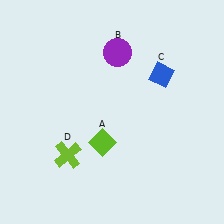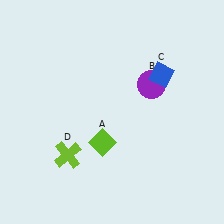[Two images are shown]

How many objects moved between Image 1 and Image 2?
1 object moved between the two images.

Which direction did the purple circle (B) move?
The purple circle (B) moved right.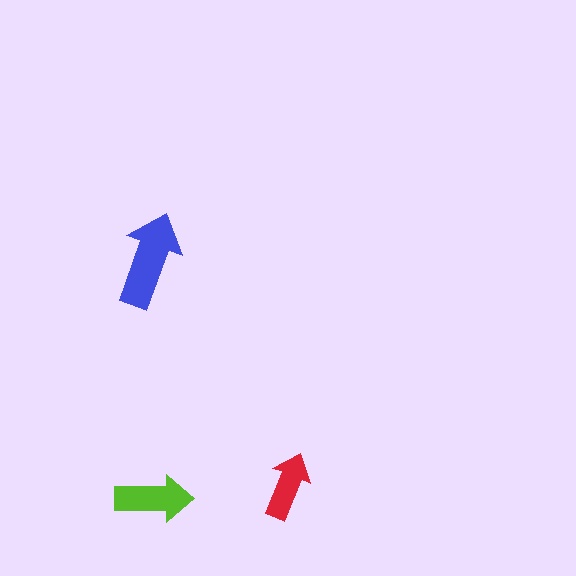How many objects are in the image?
There are 3 objects in the image.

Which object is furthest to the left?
The blue arrow is leftmost.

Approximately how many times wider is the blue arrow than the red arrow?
About 1.5 times wider.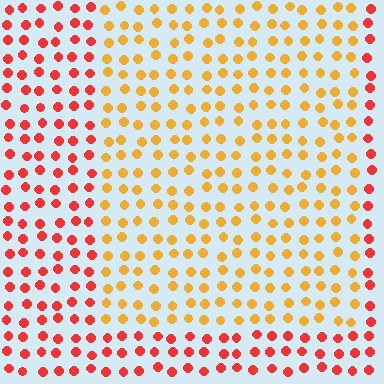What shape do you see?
I see a rectangle.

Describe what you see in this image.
The image is filled with small red elements in a uniform arrangement. A rectangle-shaped region is visible where the elements are tinted to a slightly different hue, forming a subtle color boundary.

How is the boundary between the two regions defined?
The boundary is defined purely by a slight shift in hue (about 41 degrees). Spacing, size, and orientation are identical on both sides.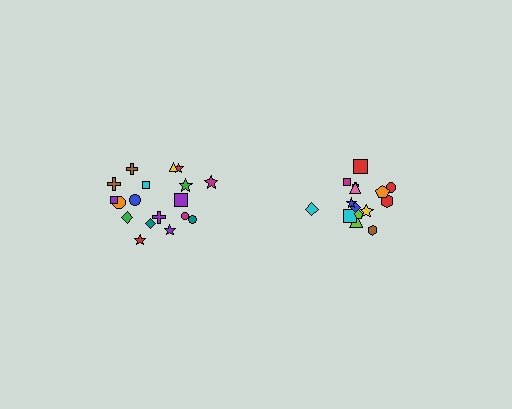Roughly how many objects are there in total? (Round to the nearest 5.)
Roughly 35 objects in total.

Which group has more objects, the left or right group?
The left group.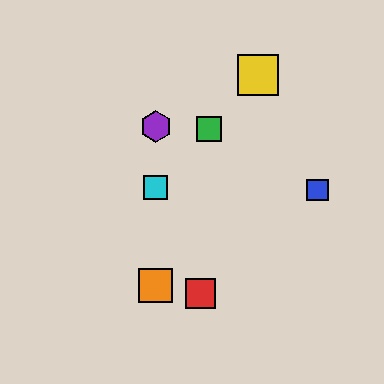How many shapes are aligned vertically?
3 shapes (the purple hexagon, the orange square, the cyan square) are aligned vertically.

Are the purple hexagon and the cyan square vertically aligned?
Yes, both are at x≈156.